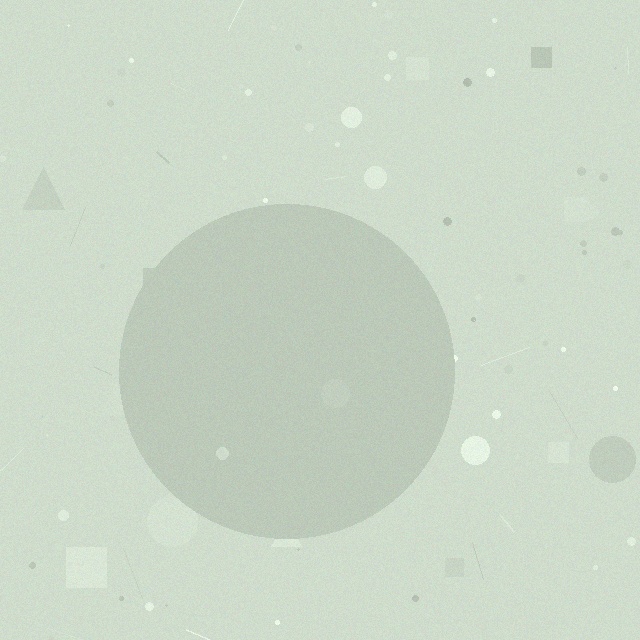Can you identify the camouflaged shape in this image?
The camouflaged shape is a circle.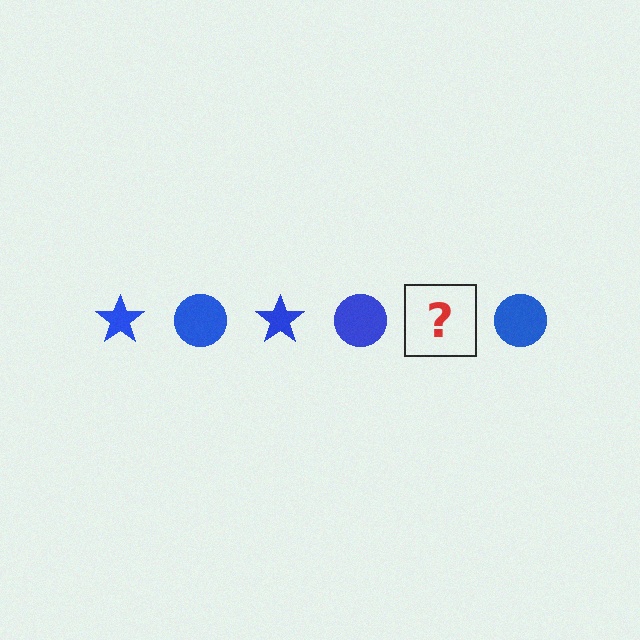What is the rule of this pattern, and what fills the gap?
The rule is that the pattern cycles through star, circle shapes in blue. The gap should be filled with a blue star.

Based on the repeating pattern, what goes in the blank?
The blank should be a blue star.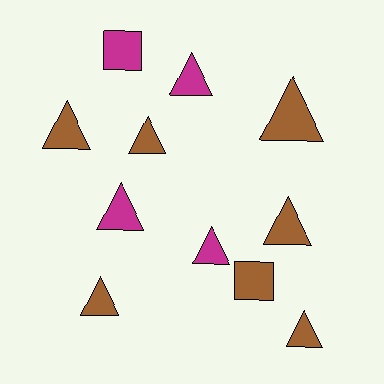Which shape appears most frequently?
Triangle, with 9 objects.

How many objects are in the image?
There are 11 objects.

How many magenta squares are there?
There is 1 magenta square.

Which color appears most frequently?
Brown, with 7 objects.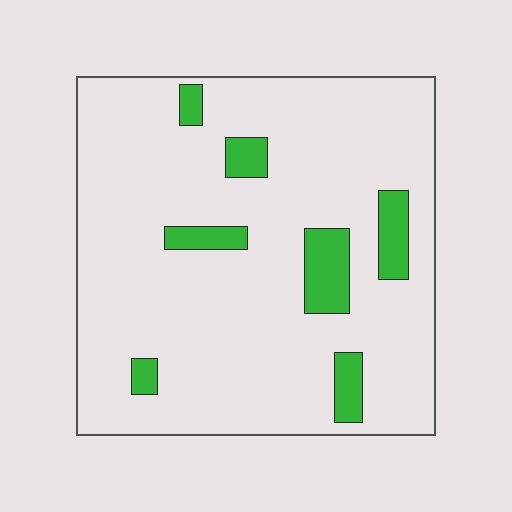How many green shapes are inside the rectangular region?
7.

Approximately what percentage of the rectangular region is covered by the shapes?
Approximately 10%.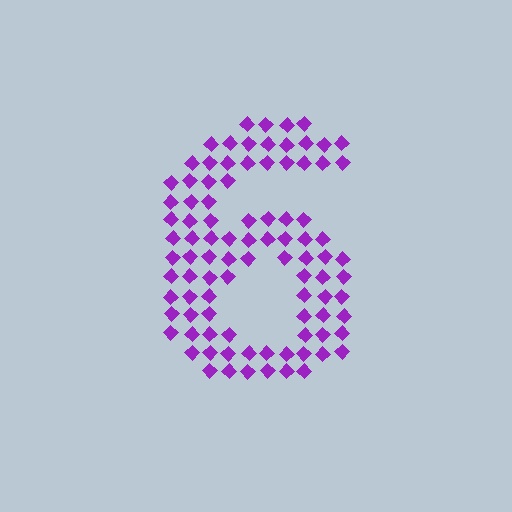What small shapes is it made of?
It is made of small diamonds.